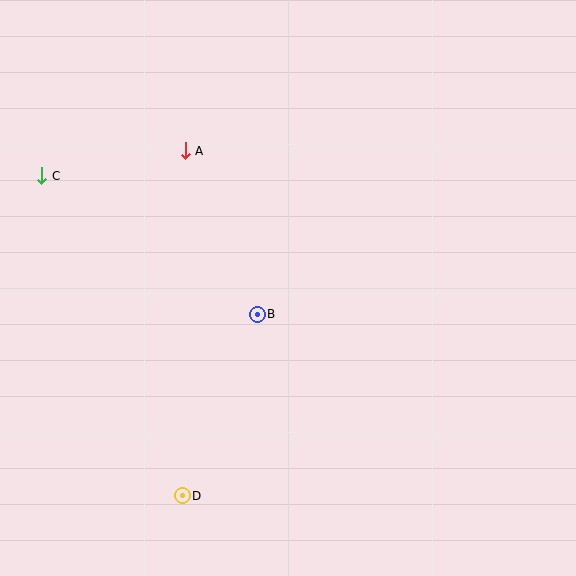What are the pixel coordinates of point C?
Point C is at (42, 176).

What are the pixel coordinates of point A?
Point A is at (185, 151).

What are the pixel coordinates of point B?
Point B is at (257, 314).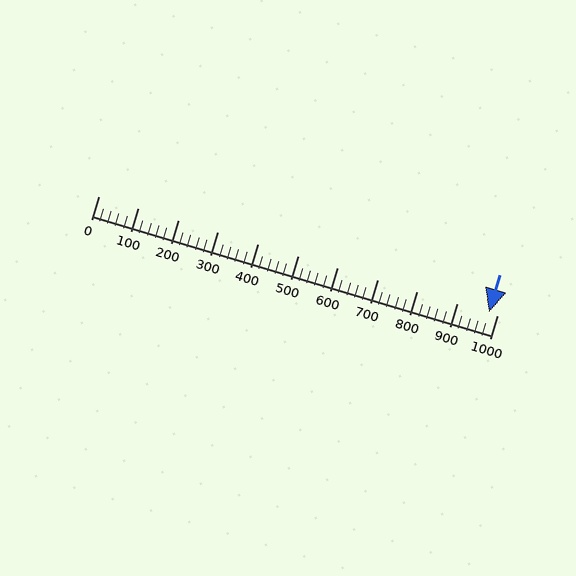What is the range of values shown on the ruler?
The ruler shows values from 0 to 1000.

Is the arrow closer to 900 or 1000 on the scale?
The arrow is closer to 1000.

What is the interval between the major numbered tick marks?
The major tick marks are spaced 100 units apart.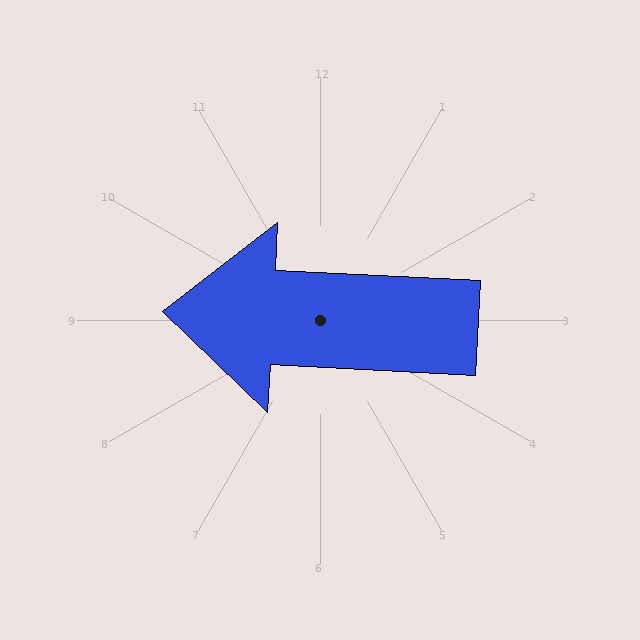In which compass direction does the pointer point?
West.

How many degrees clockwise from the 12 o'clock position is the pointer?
Approximately 273 degrees.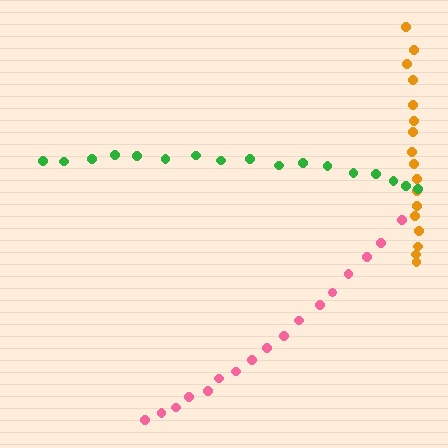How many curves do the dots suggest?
There are 3 distinct paths.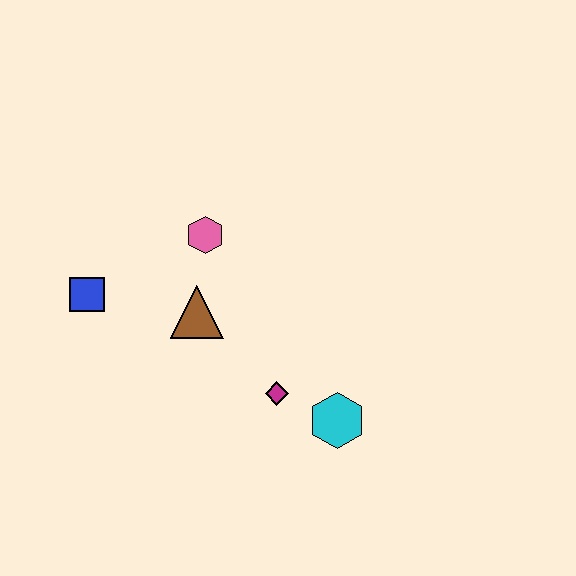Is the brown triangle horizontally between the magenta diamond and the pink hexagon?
No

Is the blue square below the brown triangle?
No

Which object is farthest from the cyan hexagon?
The blue square is farthest from the cyan hexagon.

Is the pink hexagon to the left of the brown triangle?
No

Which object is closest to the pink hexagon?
The brown triangle is closest to the pink hexagon.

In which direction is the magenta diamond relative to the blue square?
The magenta diamond is to the right of the blue square.